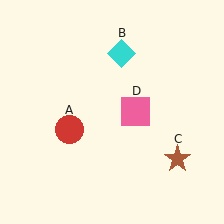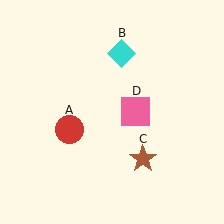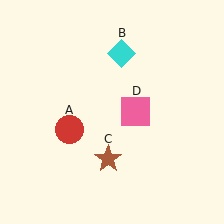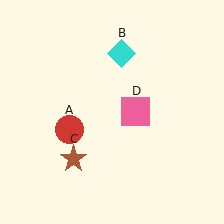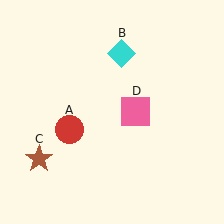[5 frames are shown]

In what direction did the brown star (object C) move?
The brown star (object C) moved left.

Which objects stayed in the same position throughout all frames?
Red circle (object A) and cyan diamond (object B) and pink square (object D) remained stationary.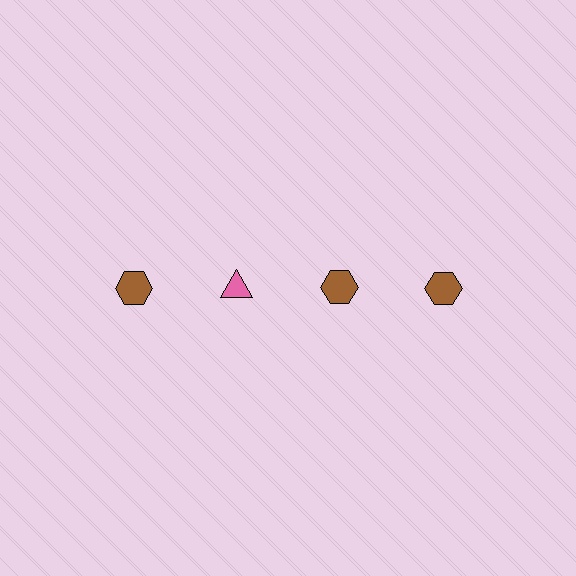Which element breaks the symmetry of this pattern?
The pink triangle in the top row, second from left column breaks the symmetry. All other shapes are brown hexagons.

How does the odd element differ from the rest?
It differs in both color (pink instead of brown) and shape (triangle instead of hexagon).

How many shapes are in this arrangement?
There are 4 shapes arranged in a grid pattern.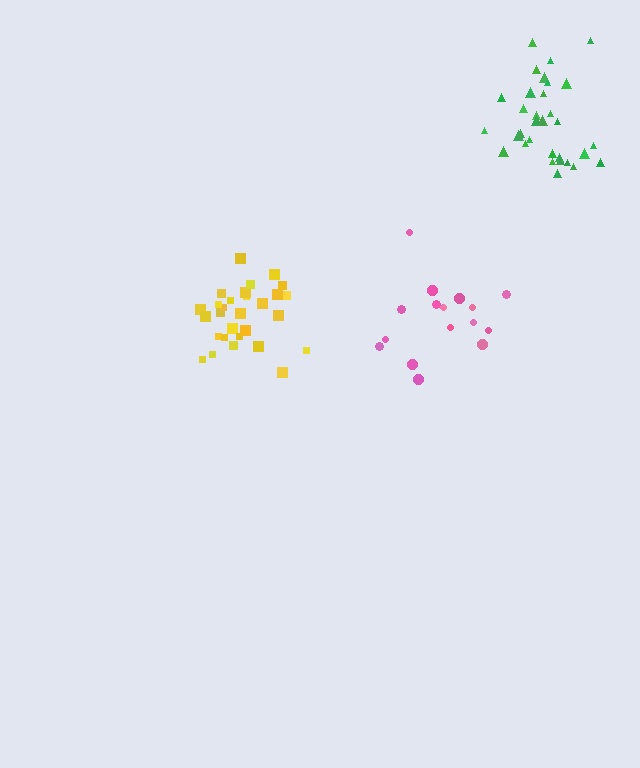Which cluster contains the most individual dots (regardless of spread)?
Green (34).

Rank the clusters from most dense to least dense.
yellow, green, pink.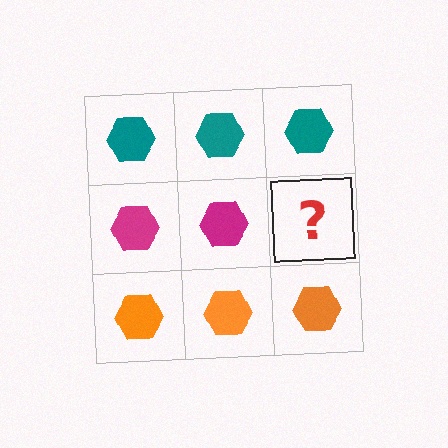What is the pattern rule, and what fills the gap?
The rule is that each row has a consistent color. The gap should be filled with a magenta hexagon.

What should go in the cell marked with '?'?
The missing cell should contain a magenta hexagon.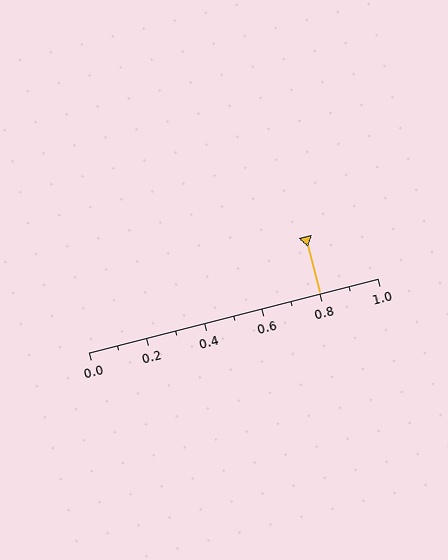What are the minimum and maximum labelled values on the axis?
The axis runs from 0.0 to 1.0.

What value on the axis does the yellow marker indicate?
The marker indicates approximately 0.8.